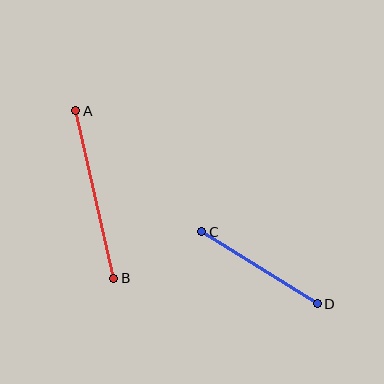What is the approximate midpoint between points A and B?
The midpoint is at approximately (95, 195) pixels.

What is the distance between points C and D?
The distance is approximately 136 pixels.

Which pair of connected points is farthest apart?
Points A and B are farthest apart.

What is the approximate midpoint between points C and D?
The midpoint is at approximately (259, 268) pixels.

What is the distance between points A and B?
The distance is approximately 172 pixels.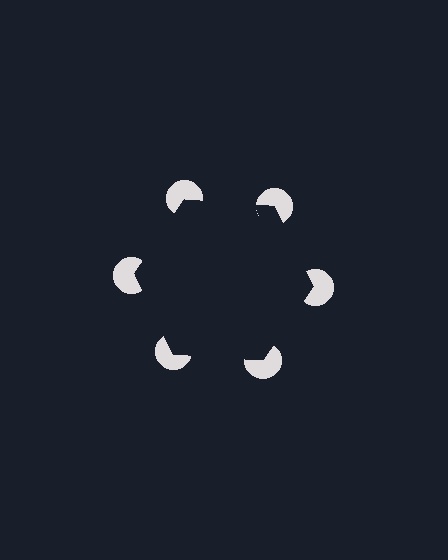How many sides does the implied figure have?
6 sides.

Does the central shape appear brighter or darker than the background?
It typically appears slightly darker than the background, even though no actual brightness change is drawn.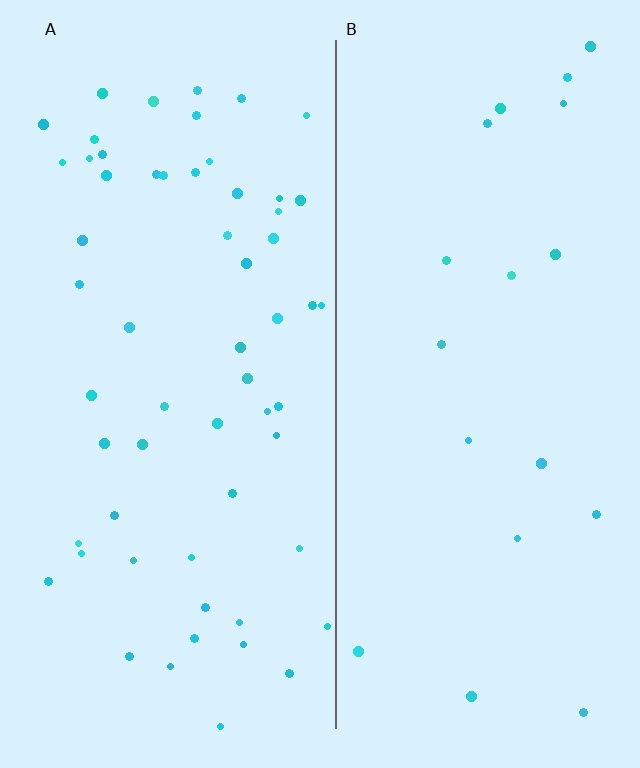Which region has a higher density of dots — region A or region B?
A (the left).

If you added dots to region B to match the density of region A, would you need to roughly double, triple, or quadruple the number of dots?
Approximately triple.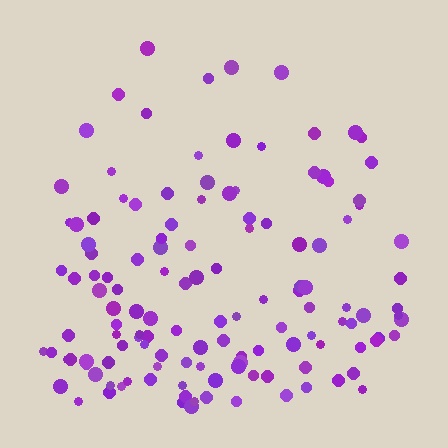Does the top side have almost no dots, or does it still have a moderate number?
Still a moderate number, just noticeably fewer than the bottom.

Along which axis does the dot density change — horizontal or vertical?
Vertical.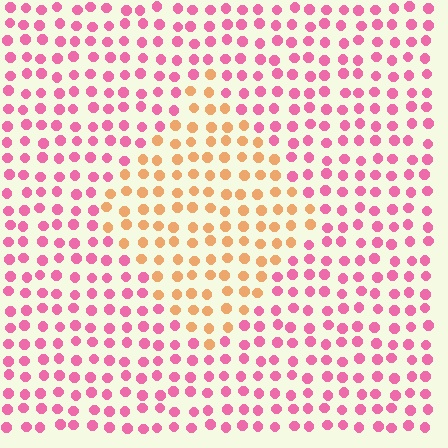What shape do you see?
I see a diamond.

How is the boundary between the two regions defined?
The boundary is defined purely by a slight shift in hue (about 57 degrees). Spacing, size, and orientation are identical on both sides.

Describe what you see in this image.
The image is filled with small pink elements in a uniform arrangement. A diamond-shaped region is visible where the elements are tinted to a slightly different hue, forming a subtle color boundary.